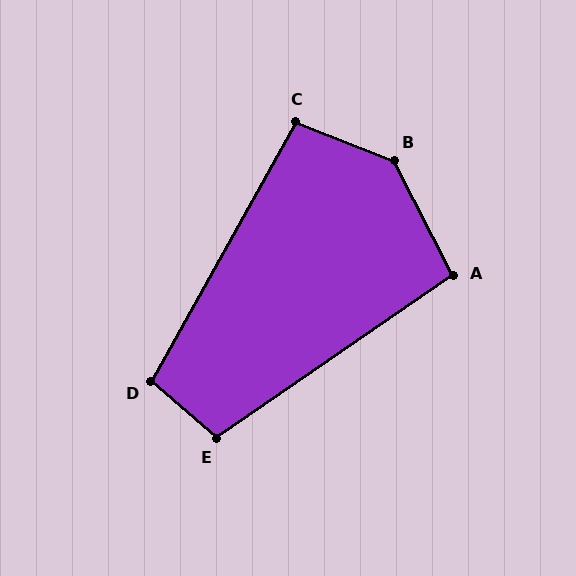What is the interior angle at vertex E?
Approximately 105 degrees (obtuse).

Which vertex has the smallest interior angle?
A, at approximately 97 degrees.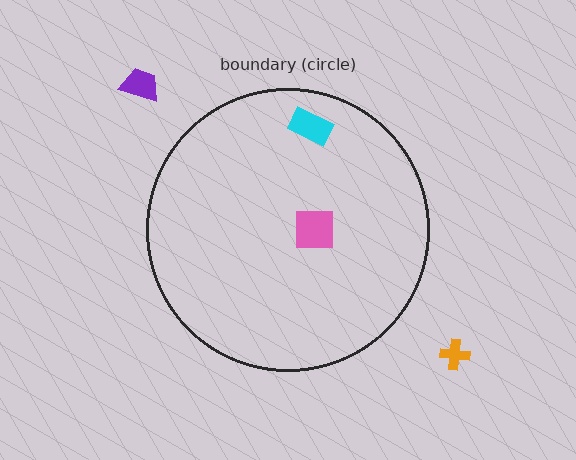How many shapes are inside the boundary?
2 inside, 2 outside.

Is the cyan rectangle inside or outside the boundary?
Inside.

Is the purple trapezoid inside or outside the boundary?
Outside.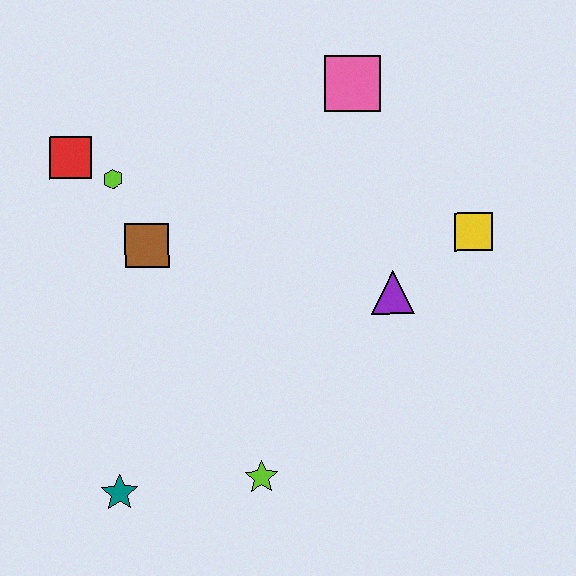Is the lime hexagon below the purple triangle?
No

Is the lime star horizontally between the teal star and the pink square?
Yes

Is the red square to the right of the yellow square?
No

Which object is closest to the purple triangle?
The yellow square is closest to the purple triangle.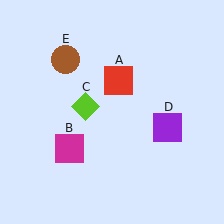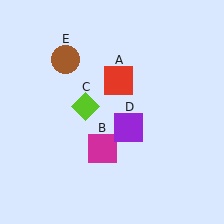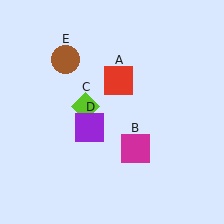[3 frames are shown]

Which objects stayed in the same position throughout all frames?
Red square (object A) and lime diamond (object C) and brown circle (object E) remained stationary.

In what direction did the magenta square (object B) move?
The magenta square (object B) moved right.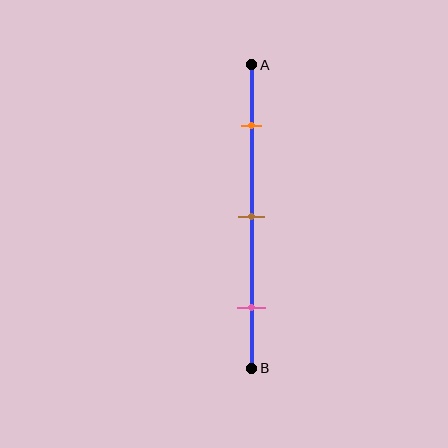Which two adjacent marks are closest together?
The orange and brown marks are the closest adjacent pair.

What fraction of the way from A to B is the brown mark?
The brown mark is approximately 50% (0.5) of the way from A to B.